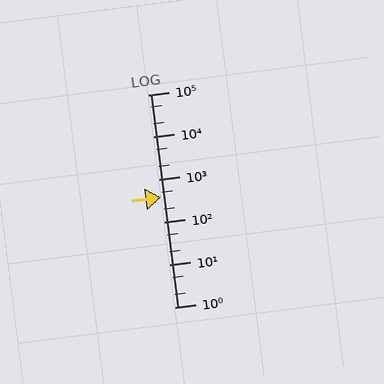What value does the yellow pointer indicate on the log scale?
The pointer indicates approximately 380.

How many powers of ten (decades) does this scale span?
The scale spans 5 decades, from 1 to 100000.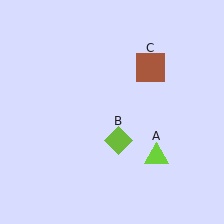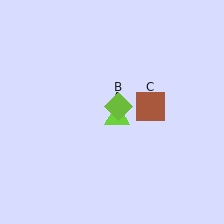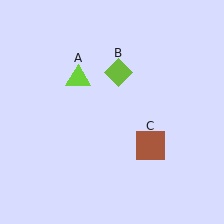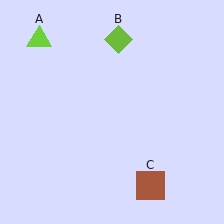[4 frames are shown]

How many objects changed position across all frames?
3 objects changed position: lime triangle (object A), lime diamond (object B), brown square (object C).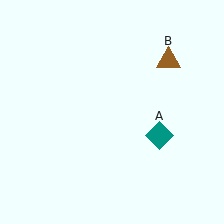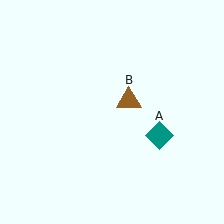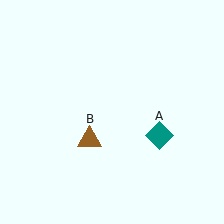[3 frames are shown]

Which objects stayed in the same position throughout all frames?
Teal diamond (object A) remained stationary.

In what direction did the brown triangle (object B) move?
The brown triangle (object B) moved down and to the left.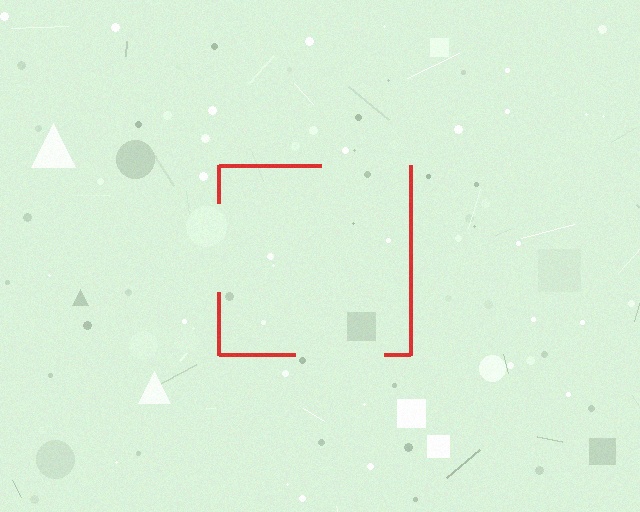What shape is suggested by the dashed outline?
The dashed outline suggests a square.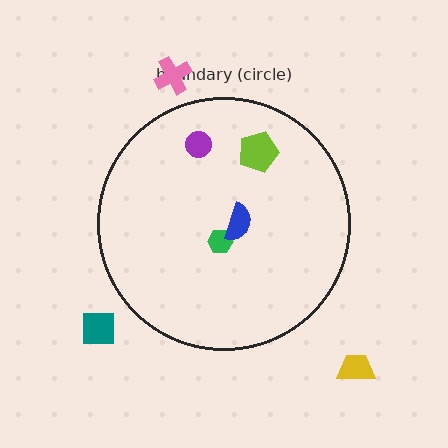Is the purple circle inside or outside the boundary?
Inside.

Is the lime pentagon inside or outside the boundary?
Inside.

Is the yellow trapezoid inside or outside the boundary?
Outside.